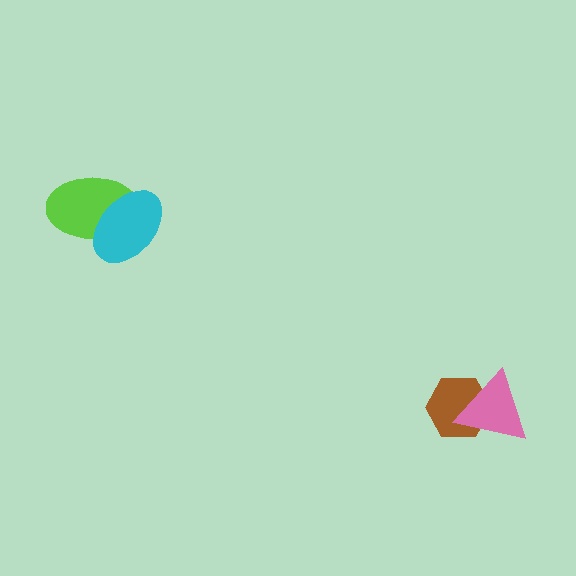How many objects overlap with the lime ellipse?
1 object overlaps with the lime ellipse.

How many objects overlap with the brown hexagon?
1 object overlaps with the brown hexagon.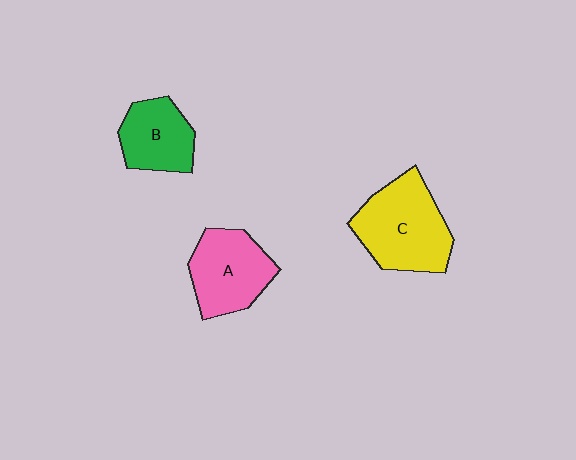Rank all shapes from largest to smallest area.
From largest to smallest: C (yellow), A (pink), B (green).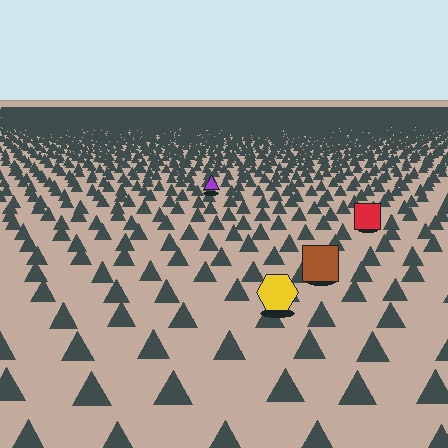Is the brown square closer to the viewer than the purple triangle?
Yes. The brown square is closer — you can tell from the texture gradient: the ground texture is coarser near it.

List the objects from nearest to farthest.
From nearest to farthest: the yellow hexagon, the brown square, the red square, the purple triangle.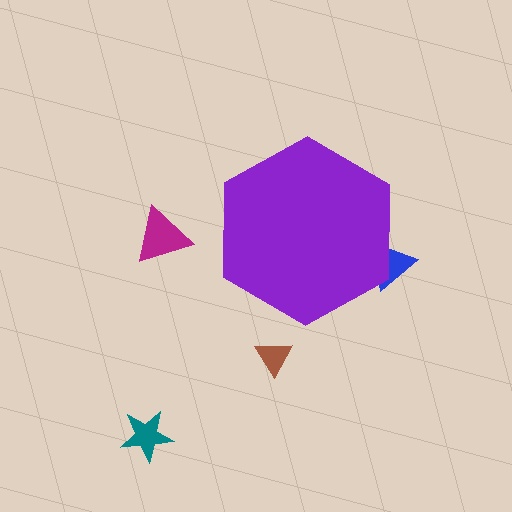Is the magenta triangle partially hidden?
No, the magenta triangle is fully visible.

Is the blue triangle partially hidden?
Yes, the blue triangle is partially hidden behind the purple hexagon.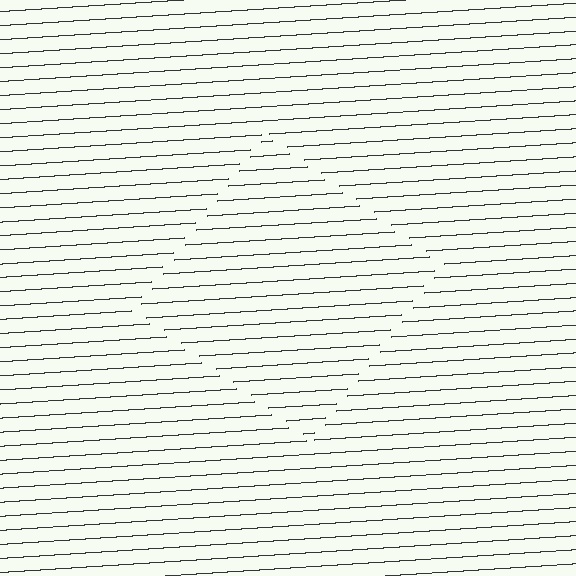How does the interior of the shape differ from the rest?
The interior of the shape contains the same grating, shifted by half a period — the contour is defined by the phase discontinuity where line-ends from the inner and outer gratings abut.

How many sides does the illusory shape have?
4 sides — the line-ends trace a square.